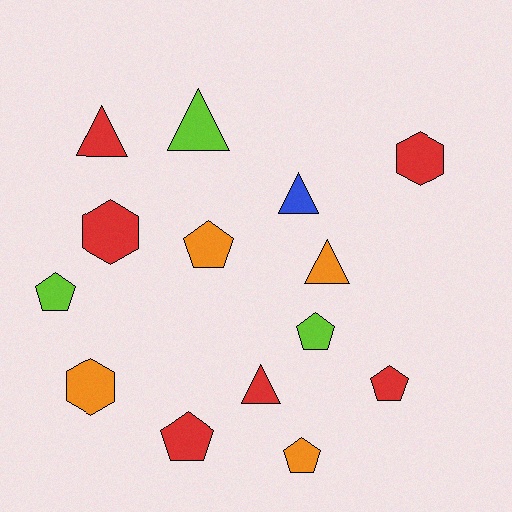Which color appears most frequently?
Red, with 6 objects.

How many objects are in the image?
There are 14 objects.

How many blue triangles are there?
There is 1 blue triangle.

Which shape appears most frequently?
Pentagon, with 6 objects.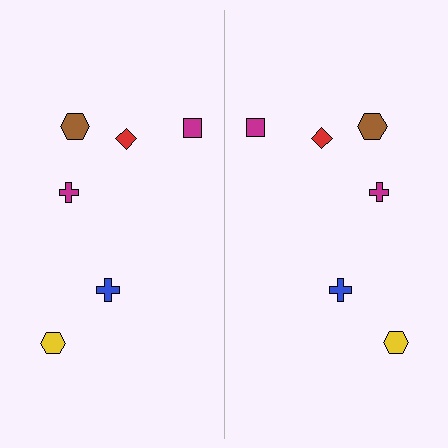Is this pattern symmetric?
Yes, this pattern has bilateral (reflection) symmetry.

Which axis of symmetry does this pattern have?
The pattern has a vertical axis of symmetry running through the center of the image.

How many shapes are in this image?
There are 12 shapes in this image.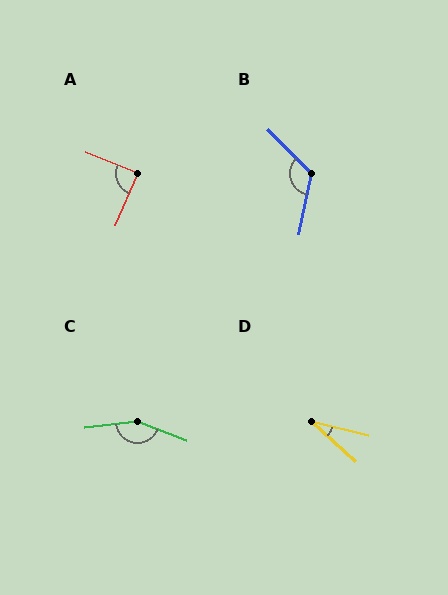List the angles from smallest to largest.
D (28°), A (89°), B (124°), C (152°).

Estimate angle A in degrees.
Approximately 89 degrees.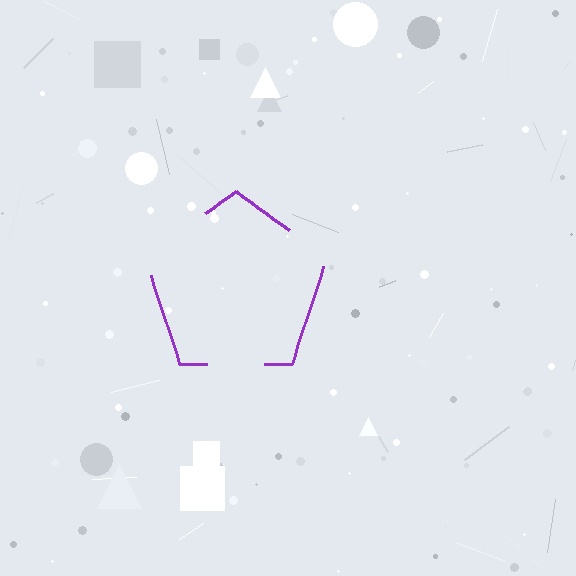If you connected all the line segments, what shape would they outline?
They would outline a pentagon.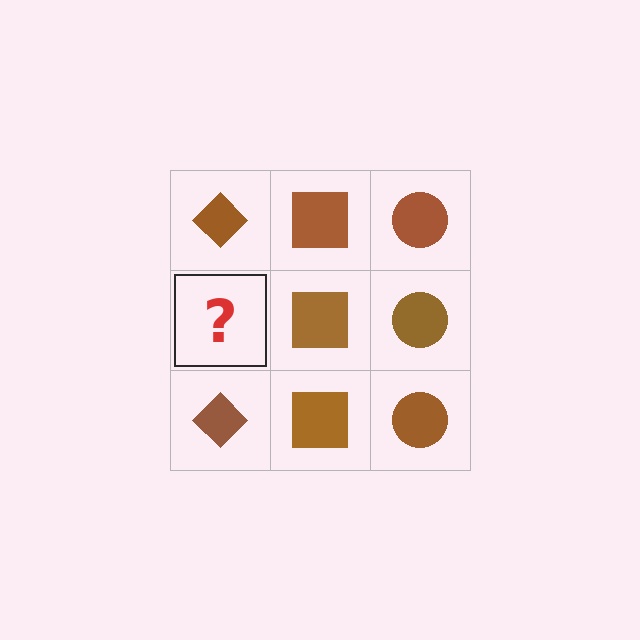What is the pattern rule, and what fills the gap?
The rule is that each column has a consistent shape. The gap should be filled with a brown diamond.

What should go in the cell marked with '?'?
The missing cell should contain a brown diamond.